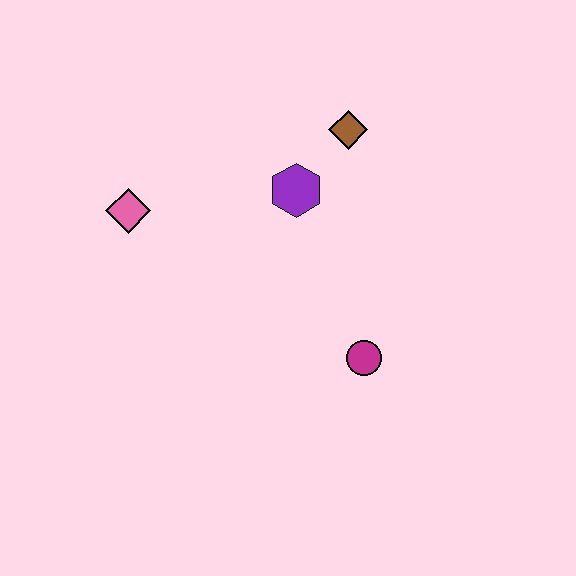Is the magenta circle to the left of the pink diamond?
No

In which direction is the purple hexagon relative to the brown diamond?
The purple hexagon is below the brown diamond.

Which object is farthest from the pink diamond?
The magenta circle is farthest from the pink diamond.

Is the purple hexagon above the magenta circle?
Yes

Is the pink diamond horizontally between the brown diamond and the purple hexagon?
No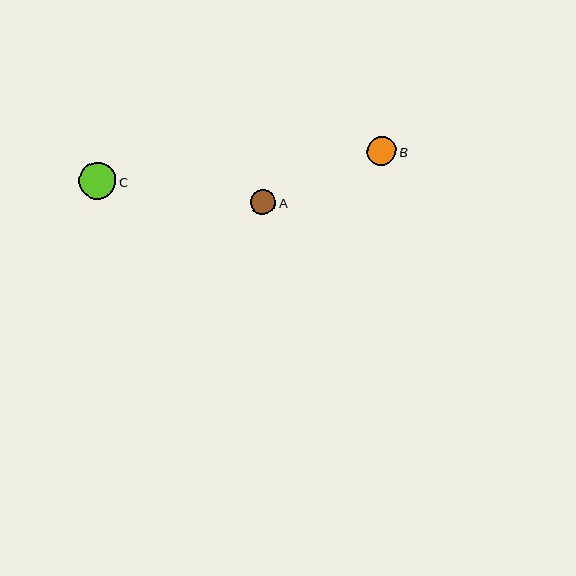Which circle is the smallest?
Circle A is the smallest with a size of approximately 26 pixels.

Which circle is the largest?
Circle C is the largest with a size of approximately 37 pixels.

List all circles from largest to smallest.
From largest to smallest: C, B, A.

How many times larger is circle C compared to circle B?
Circle C is approximately 1.3 times the size of circle B.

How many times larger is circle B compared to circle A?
Circle B is approximately 1.1 times the size of circle A.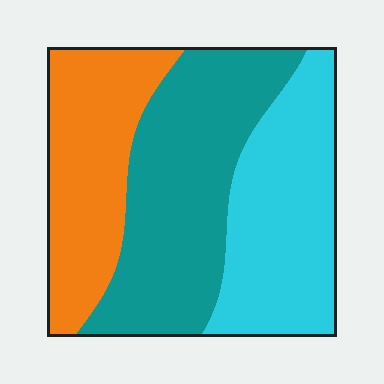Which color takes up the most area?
Teal, at roughly 40%.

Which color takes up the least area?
Orange, at roughly 30%.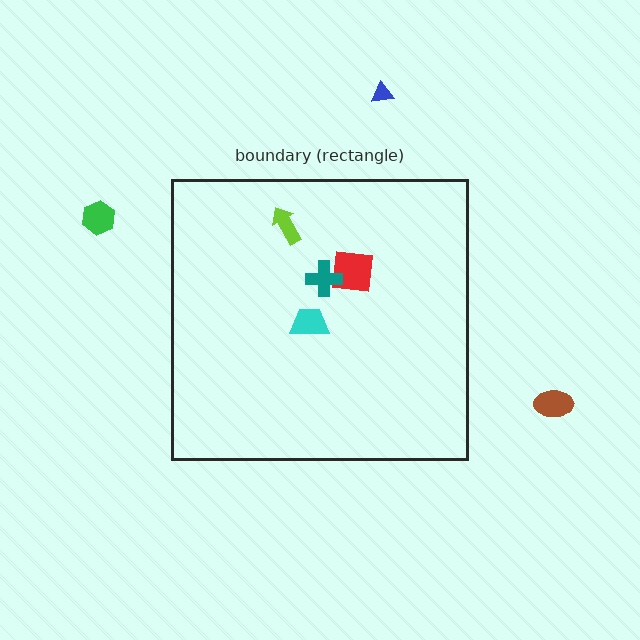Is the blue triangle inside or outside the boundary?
Outside.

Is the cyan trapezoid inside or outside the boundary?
Inside.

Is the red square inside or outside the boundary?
Inside.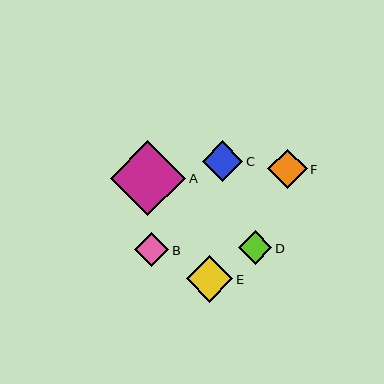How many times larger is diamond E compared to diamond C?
Diamond E is approximately 1.2 times the size of diamond C.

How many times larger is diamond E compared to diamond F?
Diamond E is approximately 1.2 times the size of diamond F.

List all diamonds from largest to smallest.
From largest to smallest: A, E, C, F, B, D.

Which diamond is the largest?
Diamond A is the largest with a size of approximately 76 pixels.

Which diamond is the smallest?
Diamond D is the smallest with a size of approximately 33 pixels.